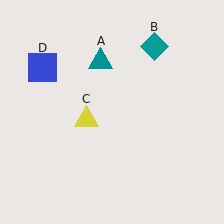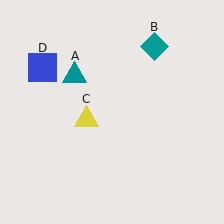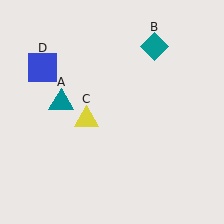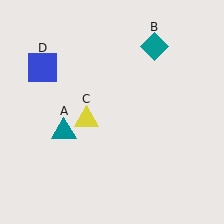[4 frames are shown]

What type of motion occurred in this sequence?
The teal triangle (object A) rotated counterclockwise around the center of the scene.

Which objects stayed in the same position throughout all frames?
Teal diamond (object B) and yellow triangle (object C) and blue square (object D) remained stationary.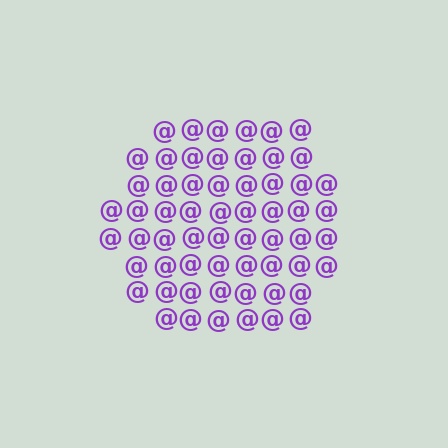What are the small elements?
The small elements are at signs.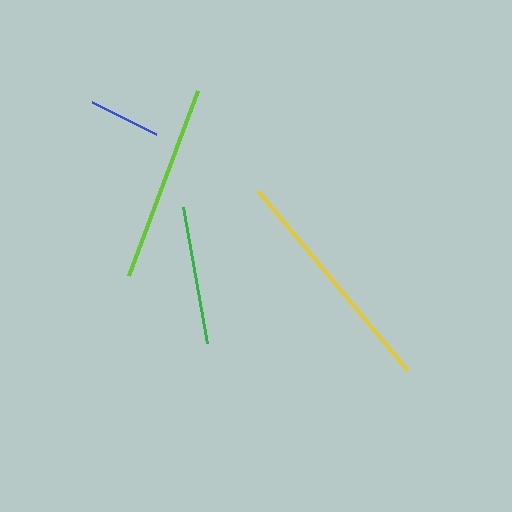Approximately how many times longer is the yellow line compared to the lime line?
The yellow line is approximately 1.2 times the length of the lime line.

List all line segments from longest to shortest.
From longest to shortest: yellow, lime, green, blue.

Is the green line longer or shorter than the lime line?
The lime line is longer than the green line.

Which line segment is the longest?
The yellow line is the longest at approximately 233 pixels.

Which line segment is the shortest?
The blue line is the shortest at approximately 72 pixels.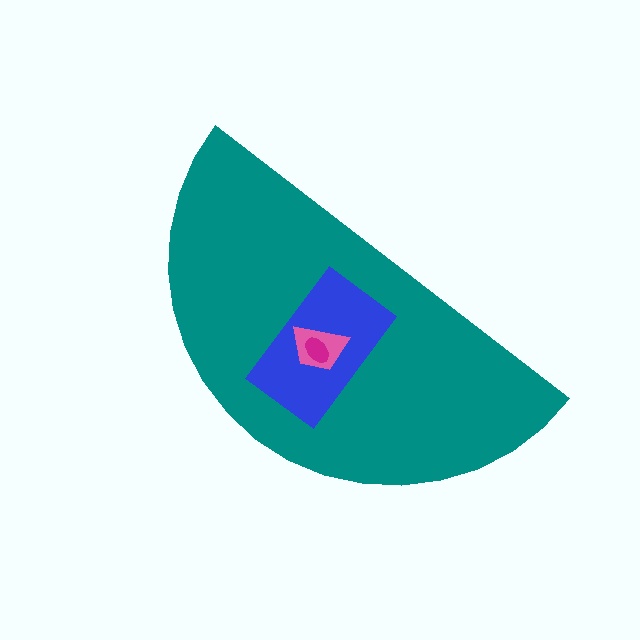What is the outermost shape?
The teal semicircle.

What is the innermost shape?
The magenta ellipse.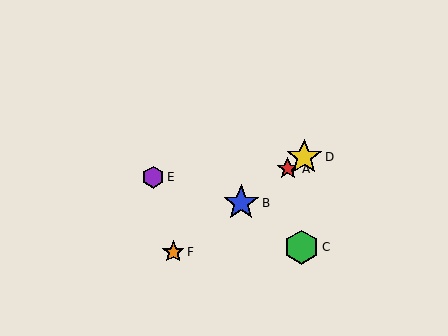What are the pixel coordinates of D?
Object D is at (304, 157).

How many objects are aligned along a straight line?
4 objects (A, B, D, F) are aligned along a straight line.